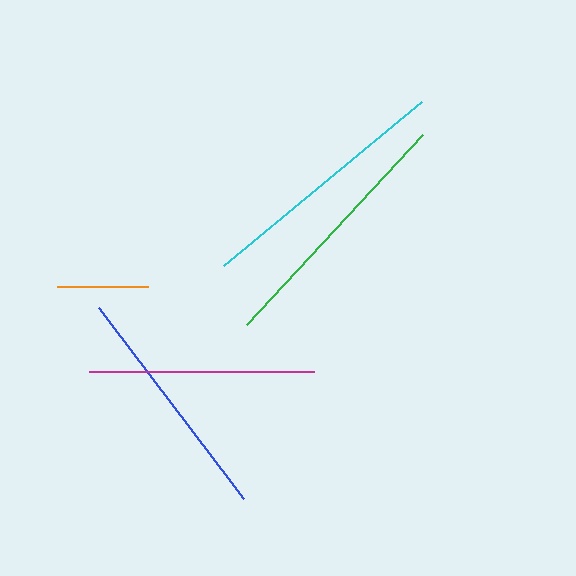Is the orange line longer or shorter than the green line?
The green line is longer than the orange line.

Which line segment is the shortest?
The orange line is the shortest at approximately 91 pixels.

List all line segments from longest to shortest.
From longest to shortest: green, cyan, blue, magenta, orange.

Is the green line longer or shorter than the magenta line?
The green line is longer than the magenta line.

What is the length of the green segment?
The green segment is approximately 259 pixels long.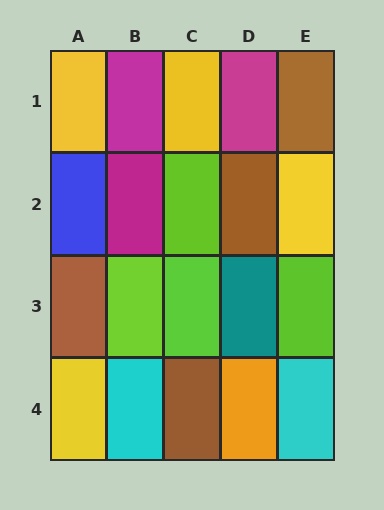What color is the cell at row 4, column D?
Orange.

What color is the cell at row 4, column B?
Cyan.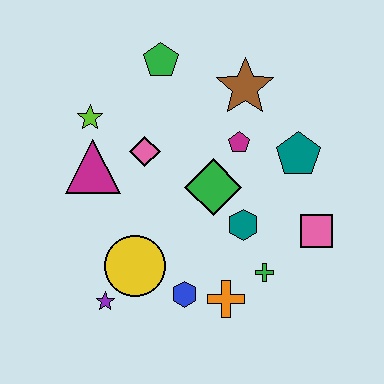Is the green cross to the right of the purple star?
Yes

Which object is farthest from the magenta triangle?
The pink square is farthest from the magenta triangle.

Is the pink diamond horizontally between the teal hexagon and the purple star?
Yes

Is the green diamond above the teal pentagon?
No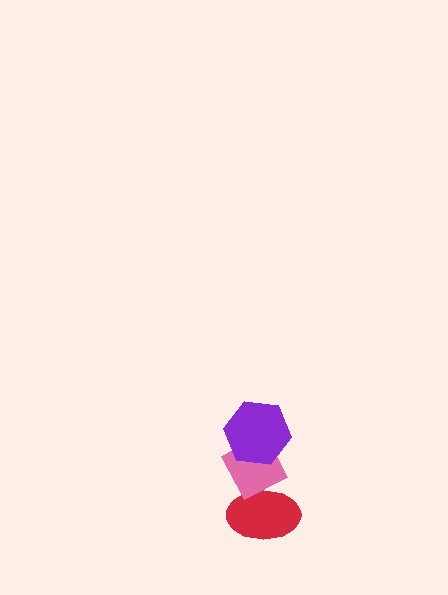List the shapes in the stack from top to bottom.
From top to bottom: the purple hexagon, the pink diamond, the red ellipse.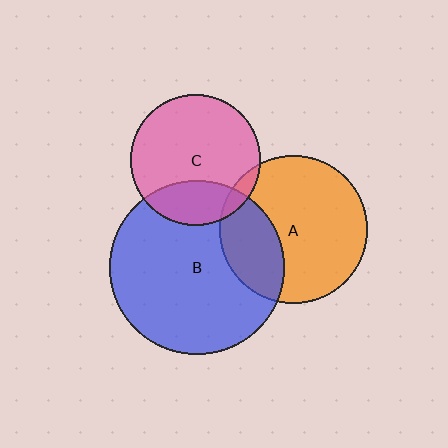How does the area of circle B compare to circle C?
Approximately 1.8 times.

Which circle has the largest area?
Circle B (blue).